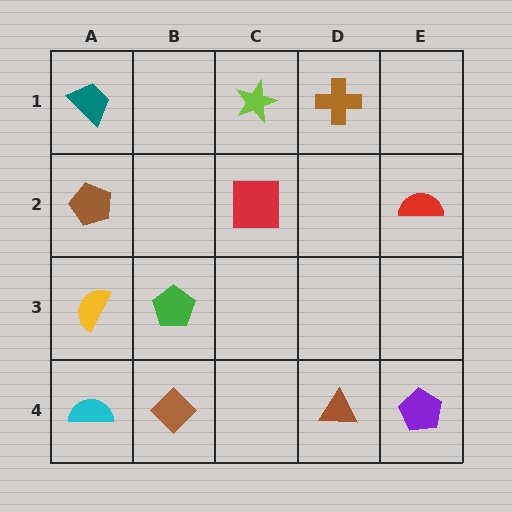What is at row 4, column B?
A brown diamond.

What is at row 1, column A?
A teal trapezoid.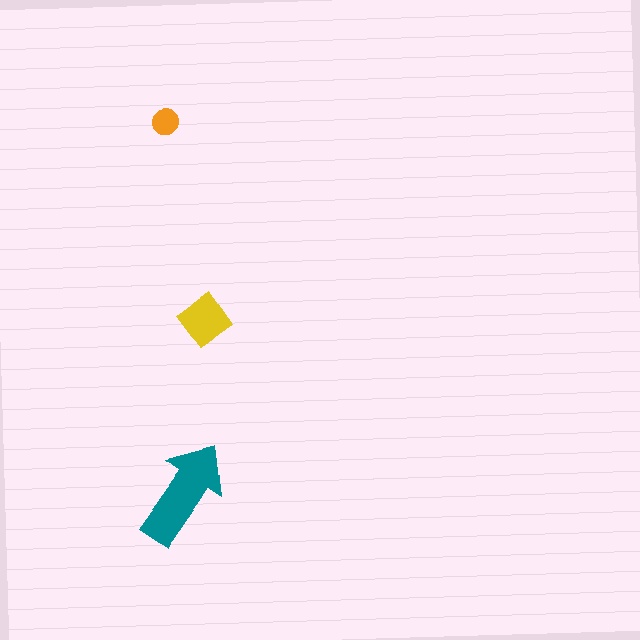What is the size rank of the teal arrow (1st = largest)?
1st.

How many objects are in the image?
There are 3 objects in the image.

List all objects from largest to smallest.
The teal arrow, the yellow diamond, the orange circle.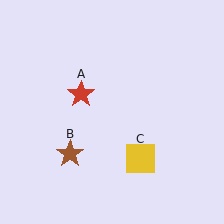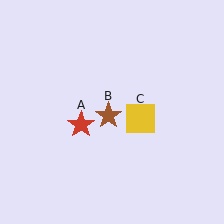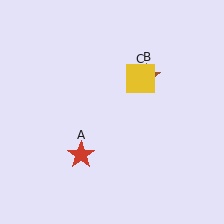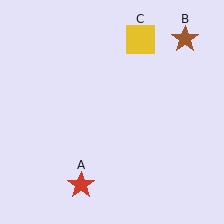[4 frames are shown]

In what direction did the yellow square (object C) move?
The yellow square (object C) moved up.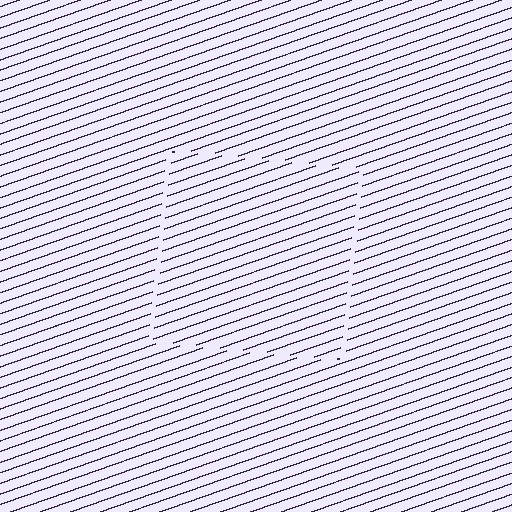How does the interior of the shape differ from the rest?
The interior of the shape contains the same grating, shifted by half a period — the contour is defined by the phase discontinuity where line-ends from the inner and outer gratings abut.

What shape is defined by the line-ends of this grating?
An illusory square. The interior of the shape contains the same grating, shifted by half a period — the contour is defined by the phase discontinuity where line-ends from the inner and outer gratings abut.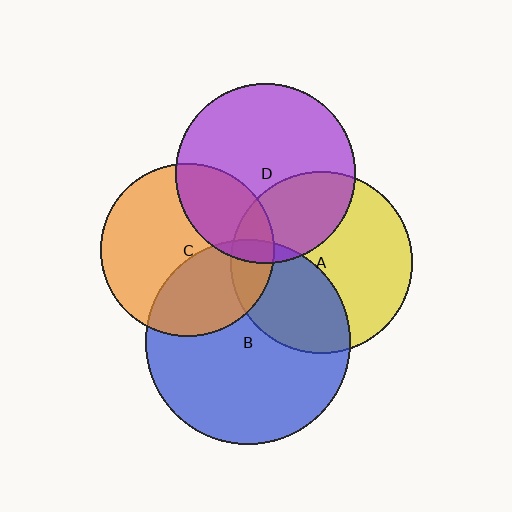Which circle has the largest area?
Circle B (blue).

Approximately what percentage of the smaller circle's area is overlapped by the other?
Approximately 5%.